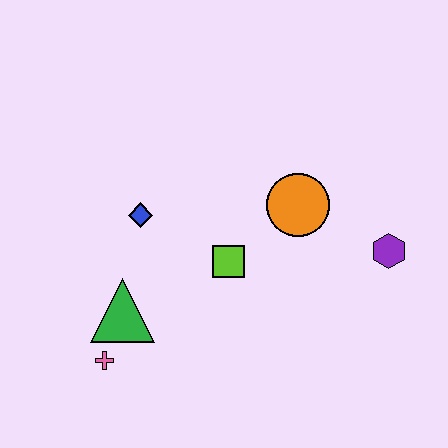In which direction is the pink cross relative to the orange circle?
The pink cross is to the left of the orange circle.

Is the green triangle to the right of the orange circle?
No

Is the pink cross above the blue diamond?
No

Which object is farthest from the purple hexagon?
The pink cross is farthest from the purple hexagon.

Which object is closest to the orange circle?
The lime square is closest to the orange circle.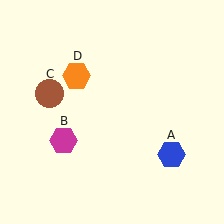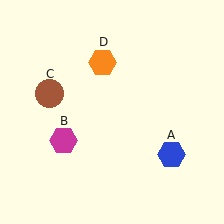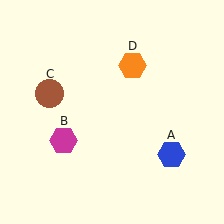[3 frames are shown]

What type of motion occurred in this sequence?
The orange hexagon (object D) rotated clockwise around the center of the scene.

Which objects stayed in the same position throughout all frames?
Blue hexagon (object A) and magenta hexagon (object B) and brown circle (object C) remained stationary.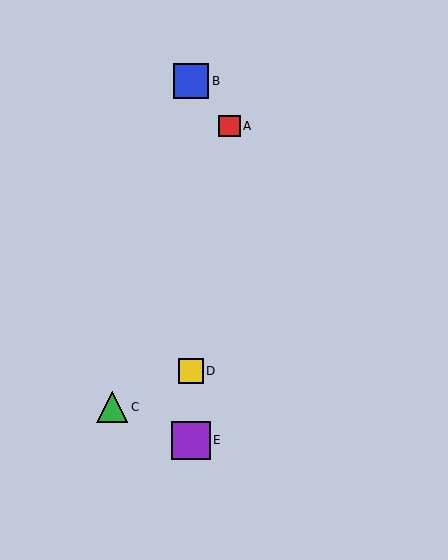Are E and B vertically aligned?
Yes, both are at x≈191.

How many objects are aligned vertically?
3 objects (B, D, E) are aligned vertically.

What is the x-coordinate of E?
Object E is at x≈191.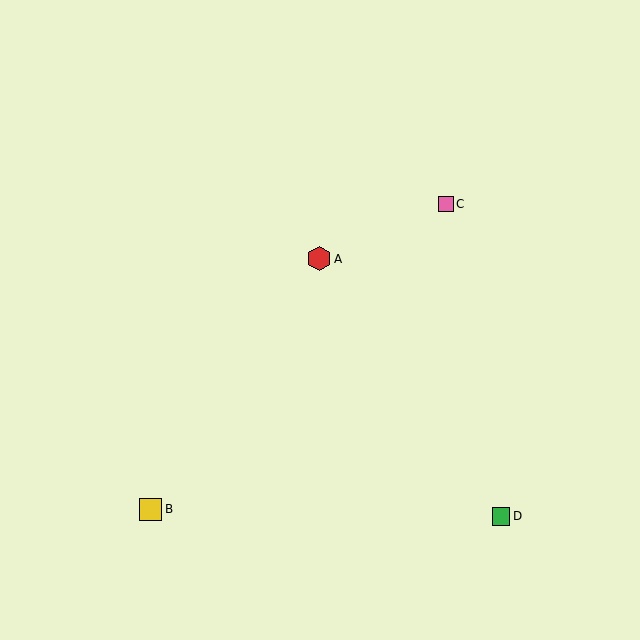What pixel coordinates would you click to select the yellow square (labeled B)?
Click at (151, 509) to select the yellow square B.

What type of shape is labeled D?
Shape D is a green square.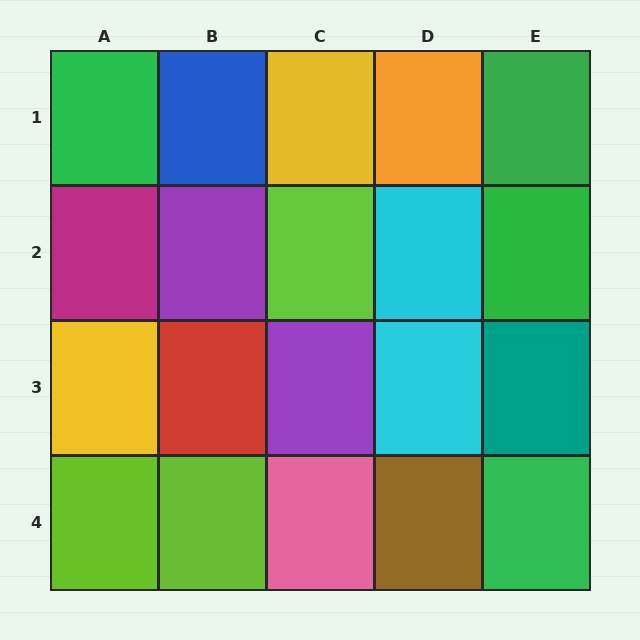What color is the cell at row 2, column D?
Cyan.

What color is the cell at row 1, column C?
Yellow.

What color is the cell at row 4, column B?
Lime.